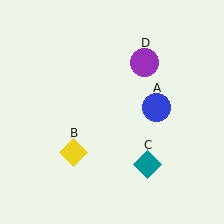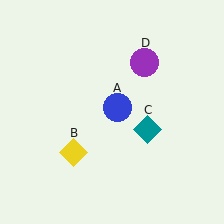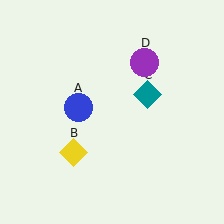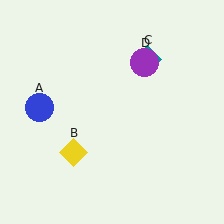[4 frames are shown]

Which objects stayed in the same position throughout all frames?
Yellow diamond (object B) and purple circle (object D) remained stationary.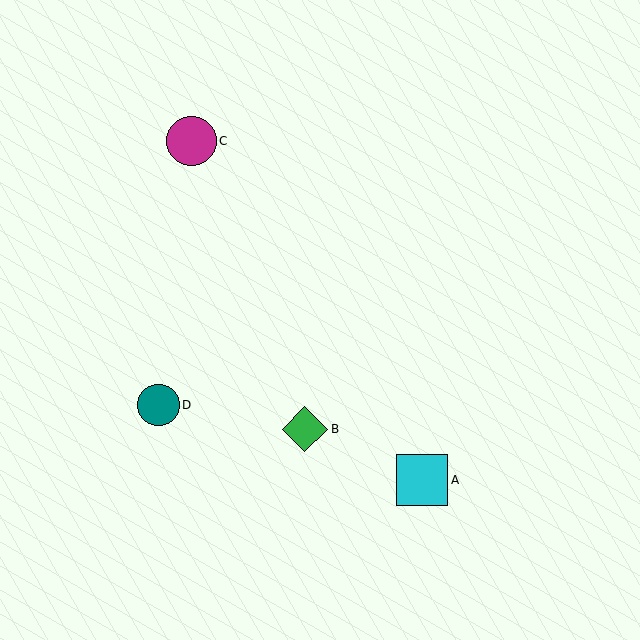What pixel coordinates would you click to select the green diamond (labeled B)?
Click at (305, 429) to select the green diamond B.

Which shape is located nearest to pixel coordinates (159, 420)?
The teal circle (labeled D) at (159, 405) is nearest to that location.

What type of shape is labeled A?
Shape A is a cyan square.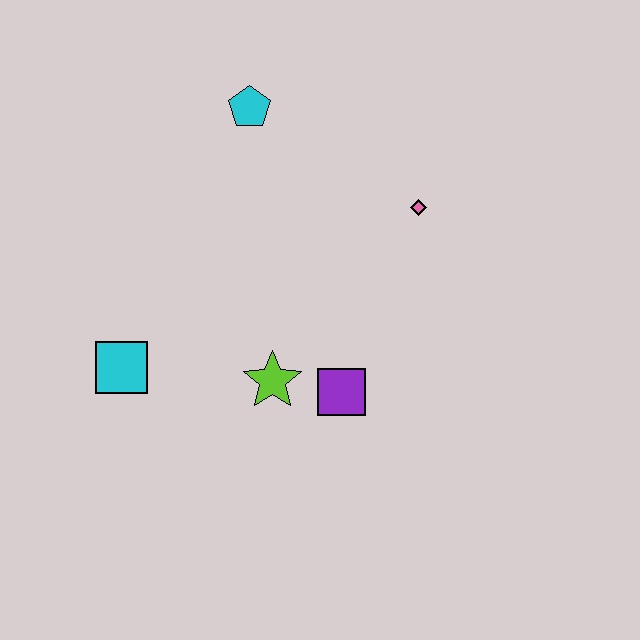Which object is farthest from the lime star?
The cyan pentagon is farthest from the lime star.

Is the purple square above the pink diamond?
No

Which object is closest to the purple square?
The lime star is closest to the purple square.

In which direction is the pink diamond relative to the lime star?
The pink diamond is above the lime star.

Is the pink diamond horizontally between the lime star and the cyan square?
No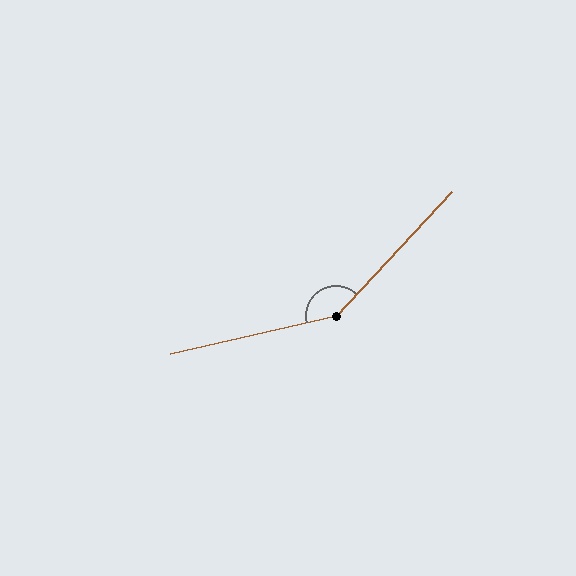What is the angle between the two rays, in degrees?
Approximately 146 degrees.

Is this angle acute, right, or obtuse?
It is obtuse.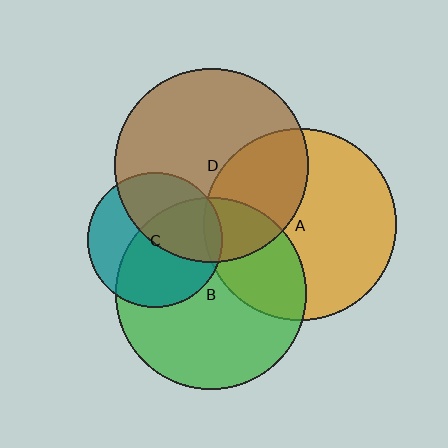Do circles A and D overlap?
Yes.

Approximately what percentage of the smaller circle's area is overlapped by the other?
Approximately 35%.